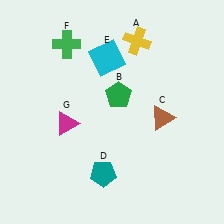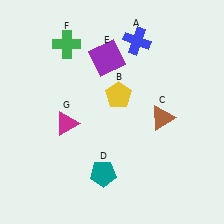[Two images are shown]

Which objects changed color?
A changed from yellow to blue. B changed from green to yellow. E changed from cyan to purple.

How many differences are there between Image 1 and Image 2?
There are 3 differences between the two images.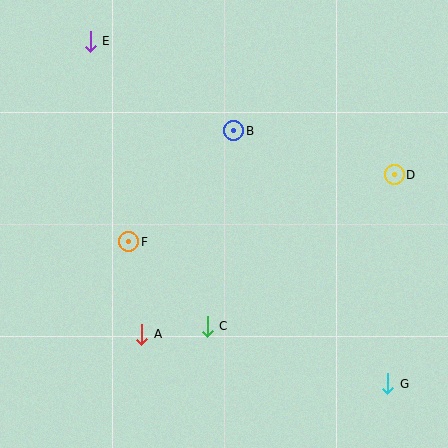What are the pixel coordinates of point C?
Point C is at (207, 326).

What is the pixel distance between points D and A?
The distance between D and A is 299 pixels.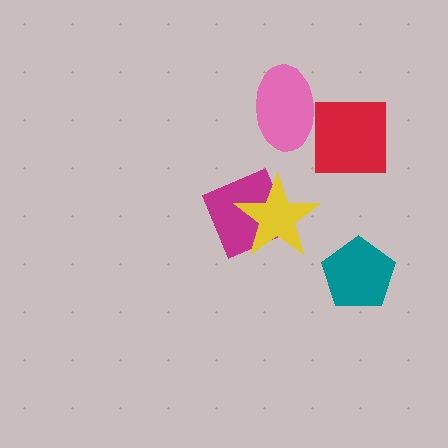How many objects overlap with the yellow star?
1 object overlaps with the yellow star.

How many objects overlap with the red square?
0 objects overlap with the red square.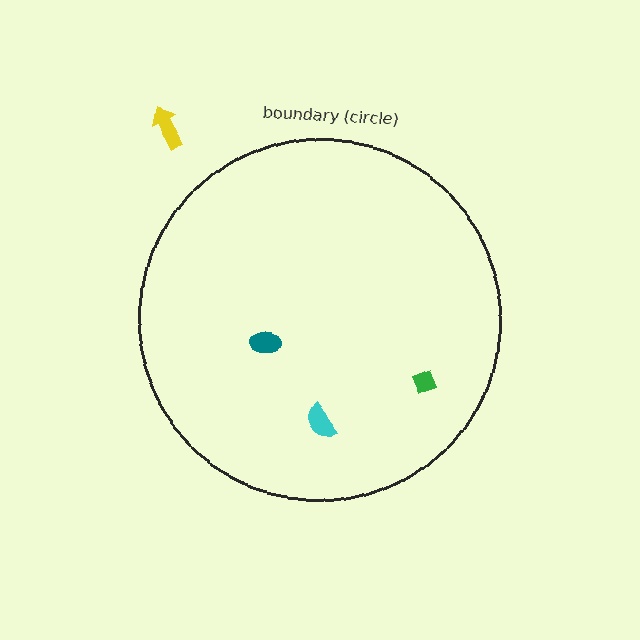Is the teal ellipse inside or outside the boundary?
Inside.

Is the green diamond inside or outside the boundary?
Inside.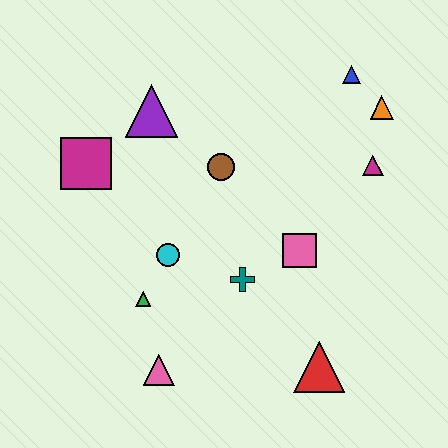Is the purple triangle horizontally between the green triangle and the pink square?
Yes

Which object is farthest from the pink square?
The magenta square is farthest from the pink square.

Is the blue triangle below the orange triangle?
No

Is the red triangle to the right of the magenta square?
Yes